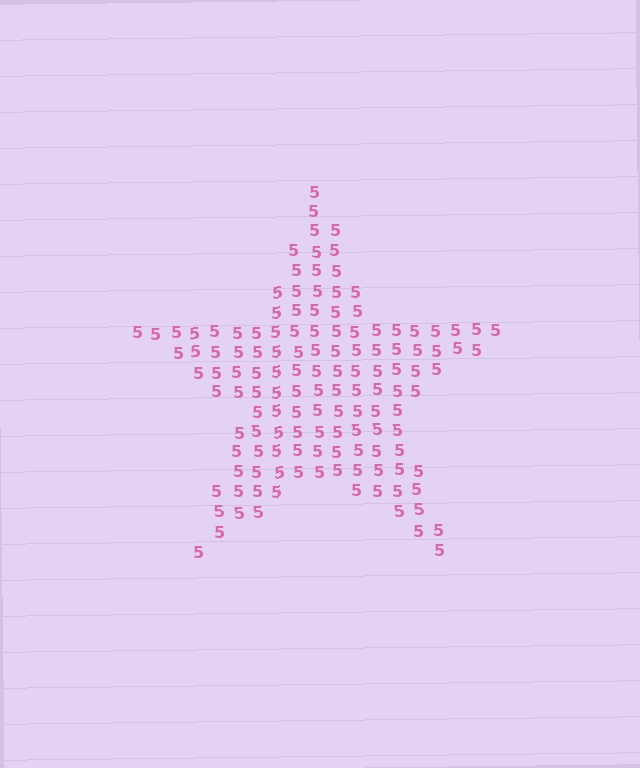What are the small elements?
The small elements are digit 5's.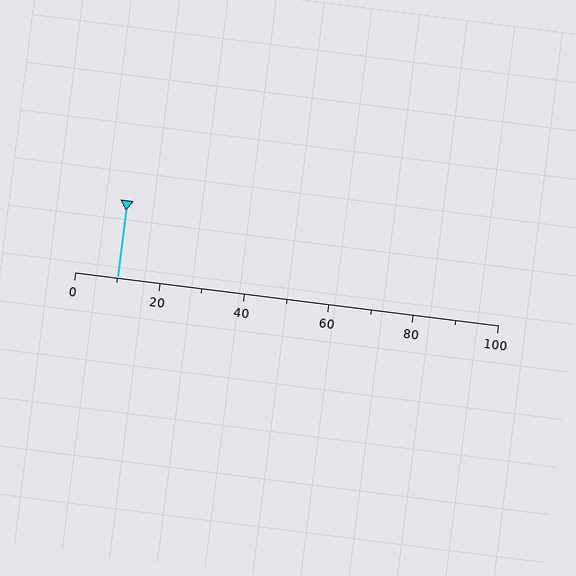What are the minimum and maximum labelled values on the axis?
The axis runs from 0 to 100.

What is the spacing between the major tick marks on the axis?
The major ticks are spaced 20 apart.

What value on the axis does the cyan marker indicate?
The marker indicates approximately 10.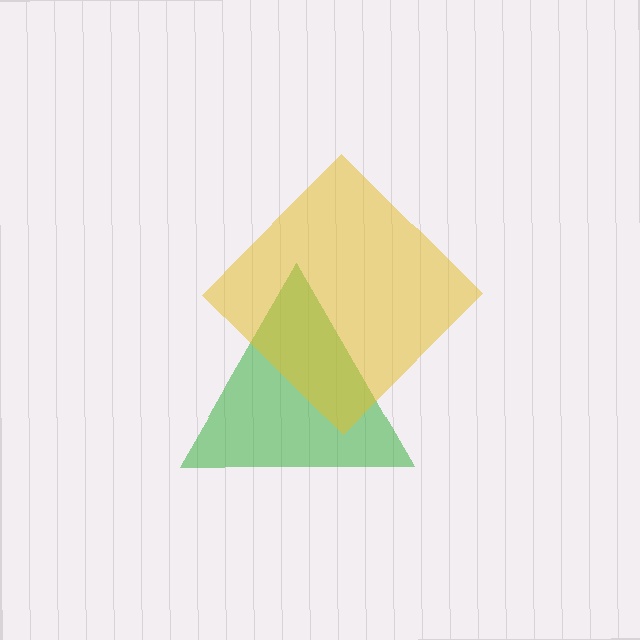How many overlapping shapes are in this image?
There are 2 overlapping shapes in the image.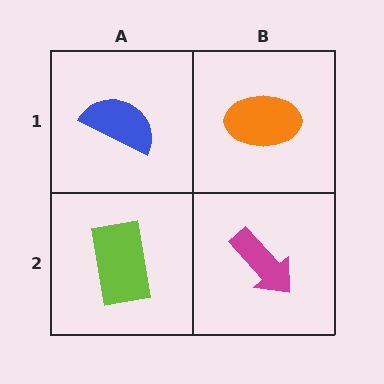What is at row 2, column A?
A lime rectangle.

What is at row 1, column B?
An orange ellipse.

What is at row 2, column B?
A magenta arrow.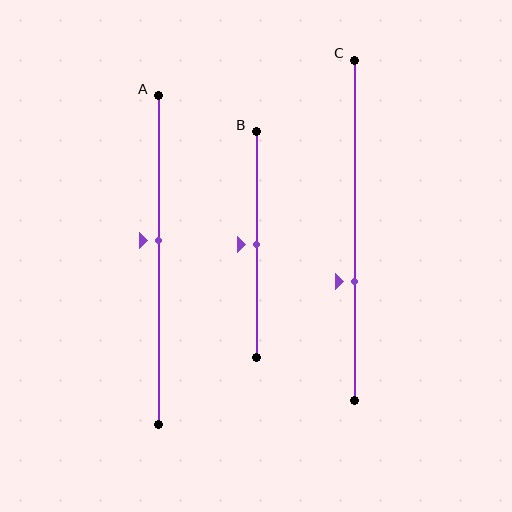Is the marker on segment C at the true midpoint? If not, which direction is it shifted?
No, the marker on segment C is shifted downward by about 15% of the segment length.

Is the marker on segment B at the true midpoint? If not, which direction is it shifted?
Yes, the marker on segment B is at the true midpoint.